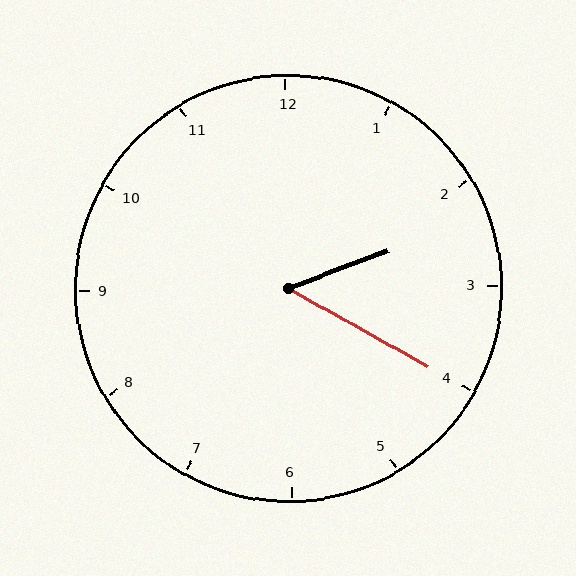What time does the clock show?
2:20.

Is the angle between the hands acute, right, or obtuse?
It is acute.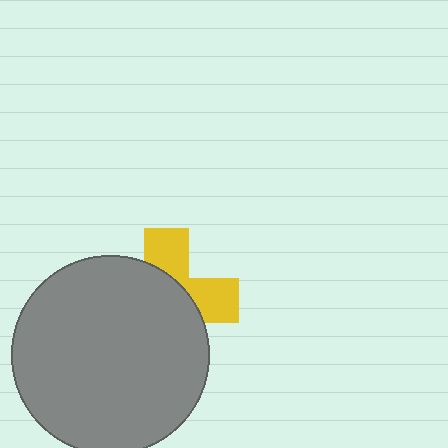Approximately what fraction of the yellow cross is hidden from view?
Roughly 63% of the yellow cross is hidden behind the gray circle.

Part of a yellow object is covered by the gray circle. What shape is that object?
It is a cross.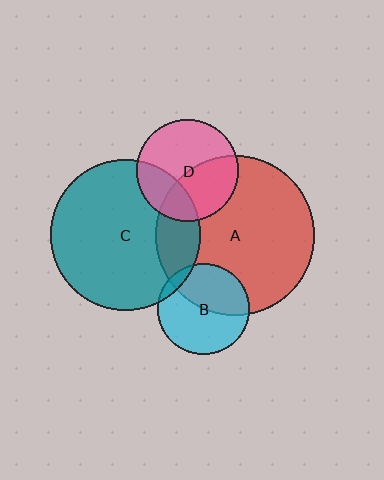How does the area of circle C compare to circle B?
Approximately 2.7 times.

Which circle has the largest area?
Circle A (red).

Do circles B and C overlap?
Yes.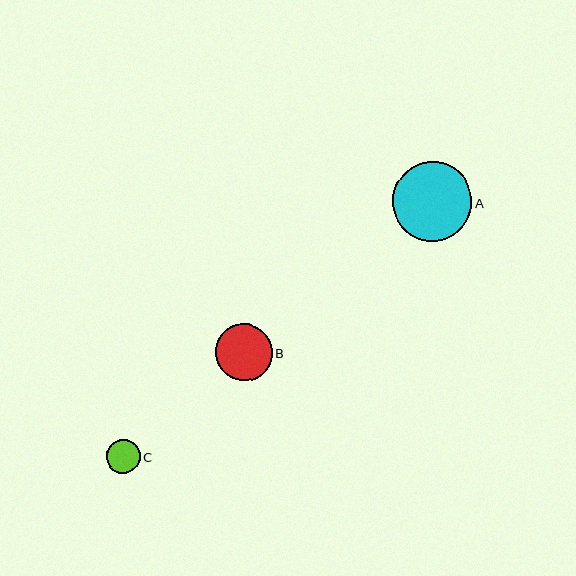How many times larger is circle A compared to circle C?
Circle A is approximately 2.3 times the size of circle C.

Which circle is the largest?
Circle A is the largest with a size of approximately 79 pixels.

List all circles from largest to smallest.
From largest to smallest: A, B, C.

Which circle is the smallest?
Circle C is the smallest with a size of approximately 34 pixels.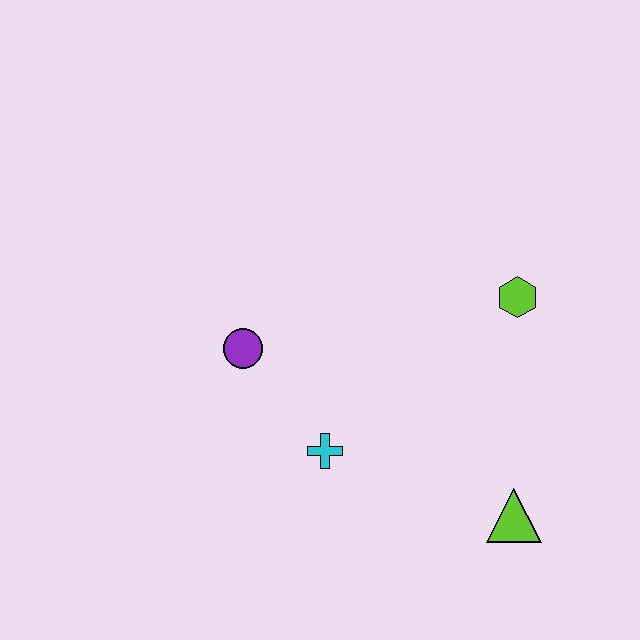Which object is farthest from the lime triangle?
The purple circle is farthest from the lime triangle.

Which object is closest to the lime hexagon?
The lime triangle is closest to the lime hexagon.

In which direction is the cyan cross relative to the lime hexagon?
The cyan cross is to the left of the lime hexagon.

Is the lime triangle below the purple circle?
Yes